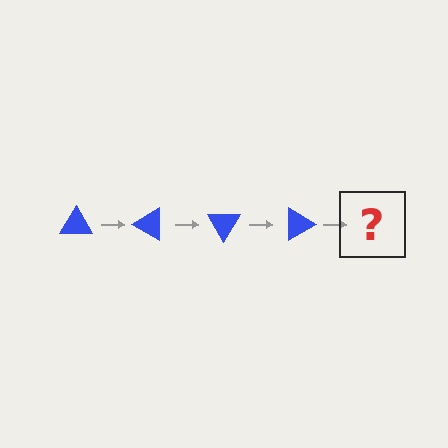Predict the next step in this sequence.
The next step is a blue triangle rotated 120 degrees.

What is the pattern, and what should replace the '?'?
The pattern is that the triangle rotates 30 degrees each step. The '?' should be a blue triangle rotated 120 degrees.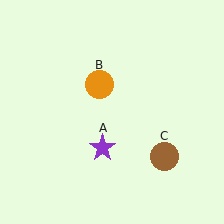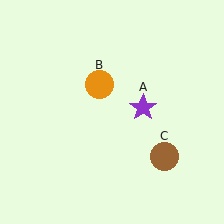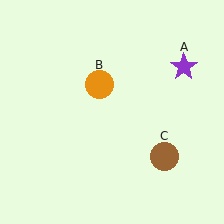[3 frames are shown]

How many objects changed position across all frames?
1 object changed position: purple star (object A).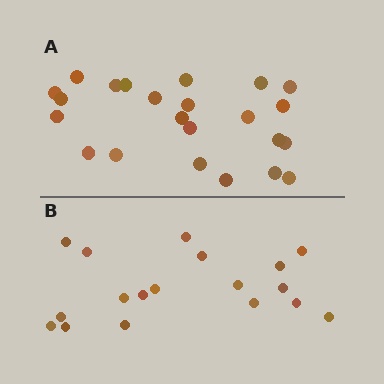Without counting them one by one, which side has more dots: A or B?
Region A (the top region) has more dots.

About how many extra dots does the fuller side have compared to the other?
Region A has about 5 more dots than region B.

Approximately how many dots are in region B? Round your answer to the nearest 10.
About 20 dots. (The exact count is 18, which rounds to 20.)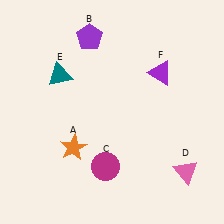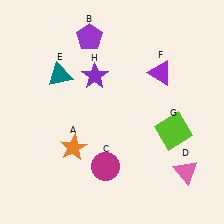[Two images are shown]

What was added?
A lime square (G), a purple star (H) were added in Image 2.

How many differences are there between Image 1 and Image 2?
There are 2 differences between the two images.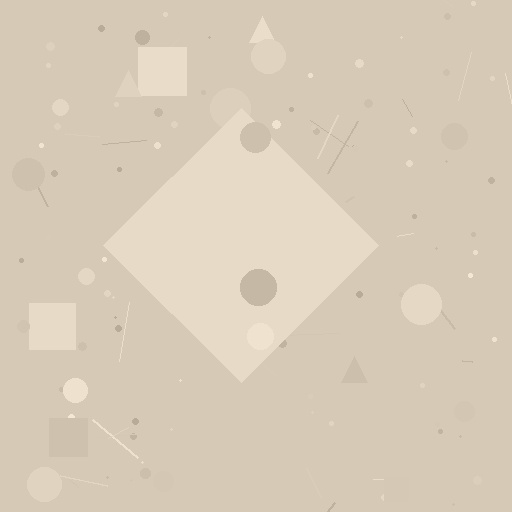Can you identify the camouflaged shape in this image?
The camouflaged shape is a diamond.